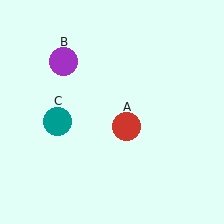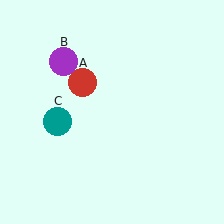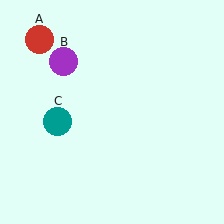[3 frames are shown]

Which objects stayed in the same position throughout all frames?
Purple circle (object B) and teal circle (object C) remained stationary.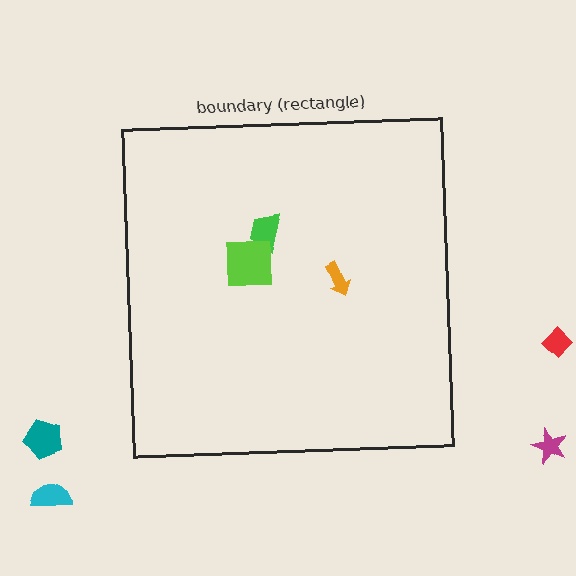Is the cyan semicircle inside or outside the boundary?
Outside.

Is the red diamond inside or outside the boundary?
Outside.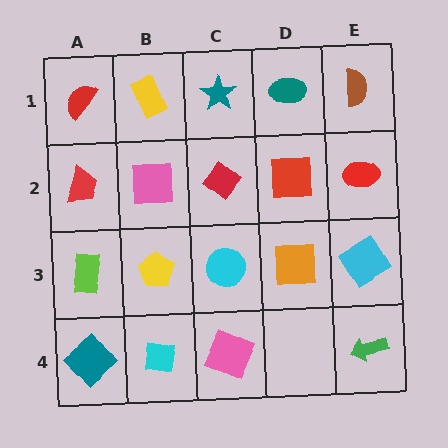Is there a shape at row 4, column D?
No, that cell is empty.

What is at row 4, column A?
A teal diamond.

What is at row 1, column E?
A brown semicircle.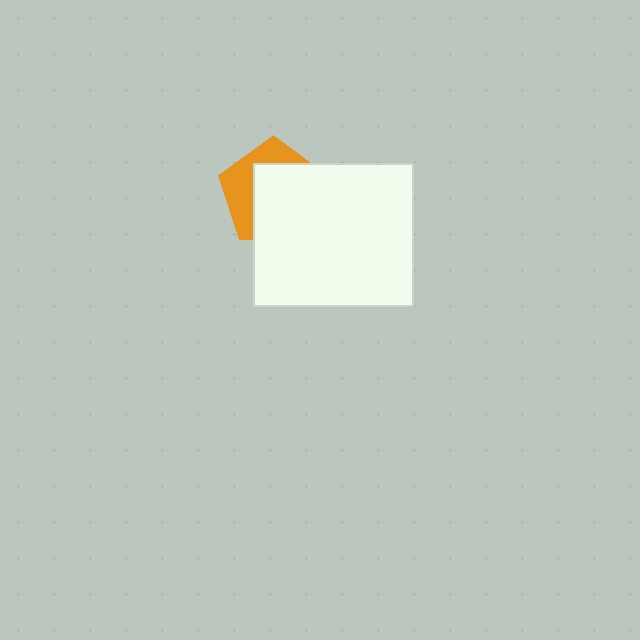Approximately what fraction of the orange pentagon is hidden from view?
Roughly 62% of the orange pentagon is hidden behind the white rectangle.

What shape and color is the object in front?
The object in front is a white rectangle.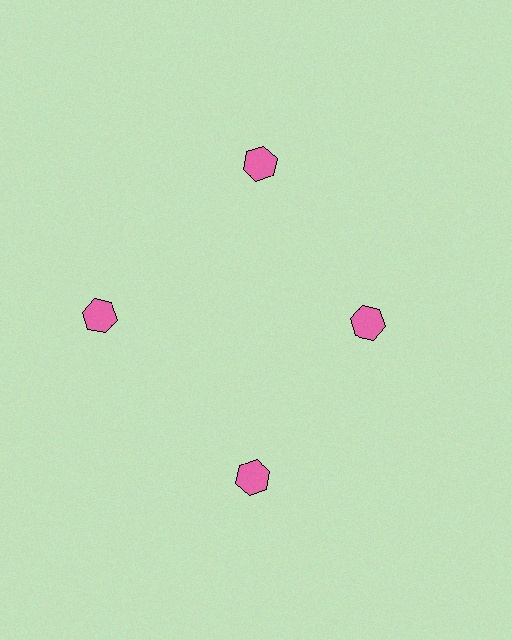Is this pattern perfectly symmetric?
No. The 4 pink hexagons are arranged in a ring, but one element near the 3 o'clock position is pulled inward toward the center, breaking the 4-fold rotational symmetry.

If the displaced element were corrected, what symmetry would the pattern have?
It would have 4-fold rotational symmetry — the pattern would map onto itself every 90 degrees.